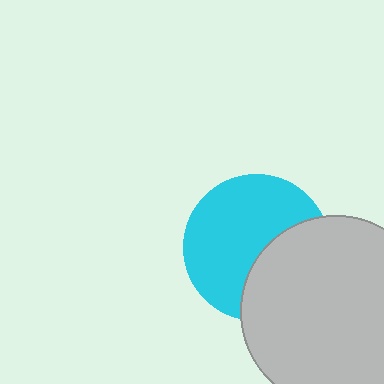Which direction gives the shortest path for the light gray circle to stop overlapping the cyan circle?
Moving right gives the shortest separation.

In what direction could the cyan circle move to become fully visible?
The cyan circle could move left. That would shift it out from behind the light gray circle entirely.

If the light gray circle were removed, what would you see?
You would see the complete cyan circle.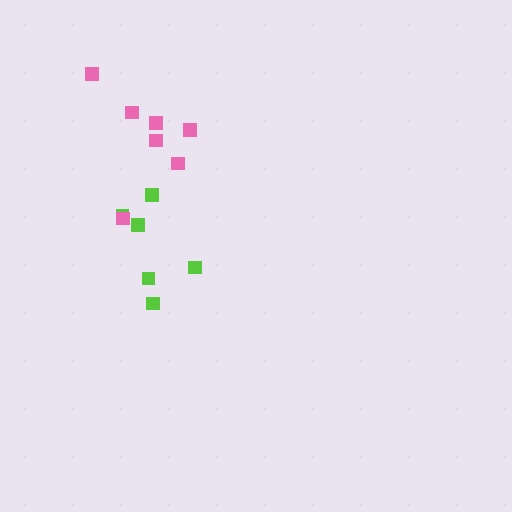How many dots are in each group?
Group 1: 6 dots, Group 2: 7 dots (13 total).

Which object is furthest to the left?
The pink cluster is leftmost.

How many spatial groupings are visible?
There are 2 spatial groupings.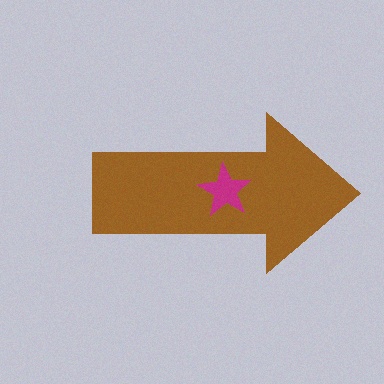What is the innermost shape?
The magenta star.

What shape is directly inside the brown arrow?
The magenta star.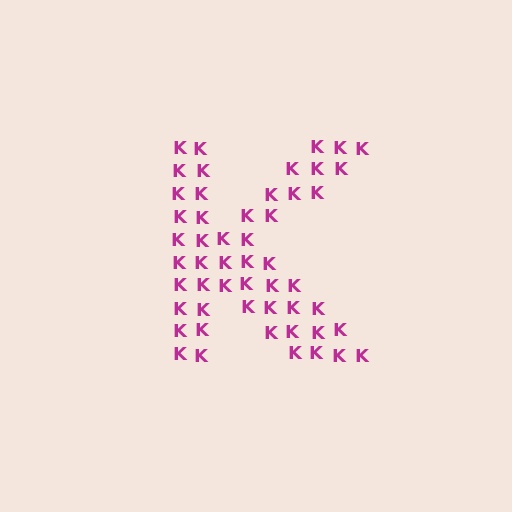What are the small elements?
The small elements are letter K's.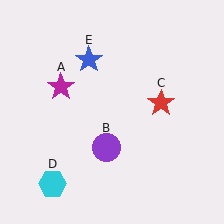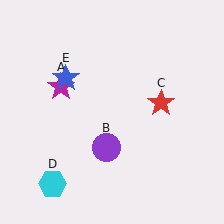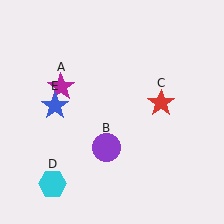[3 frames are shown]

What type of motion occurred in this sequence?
The blue star (object E) rotated counterclockwise around the center of the scene.